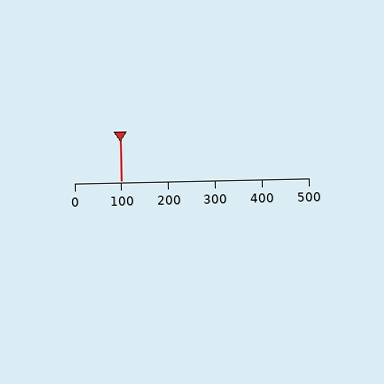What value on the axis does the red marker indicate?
The marker indicates approximately 100.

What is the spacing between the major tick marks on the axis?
The major ticks are spaced 100 apart.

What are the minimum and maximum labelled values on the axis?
The axis runs from 0 to 500.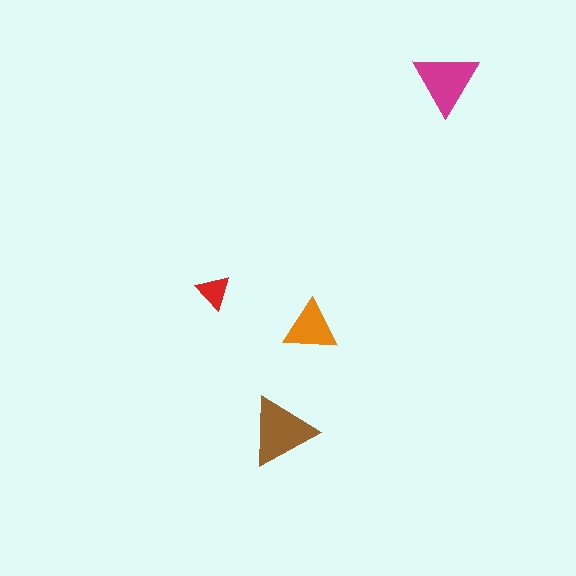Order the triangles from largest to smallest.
the brown one, the magenta one, the orange one, the red one.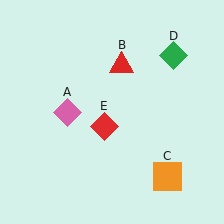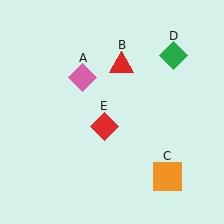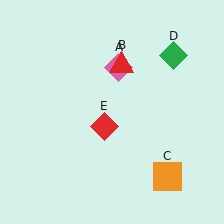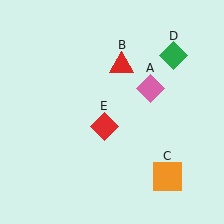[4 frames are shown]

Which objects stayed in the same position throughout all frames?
Red triangle (object B) and orange square (object C) and green diamond (object D) and red diamond (object E) remained stationary.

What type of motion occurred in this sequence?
The pink diamond (object A) rotated clockwise around the center of the scene.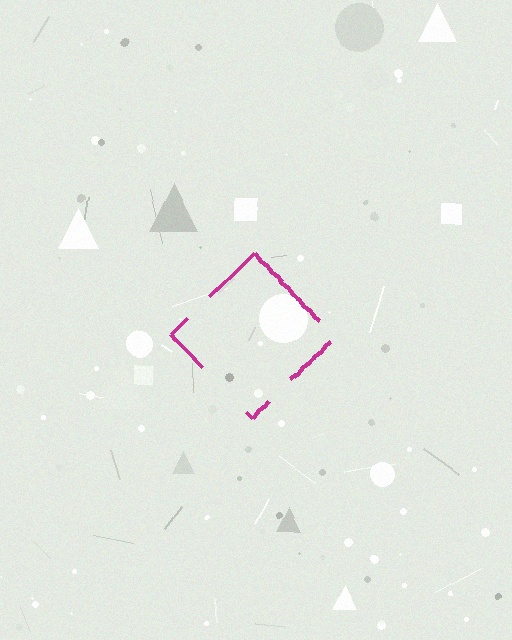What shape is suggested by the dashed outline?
The dashed outline suggests a diamond.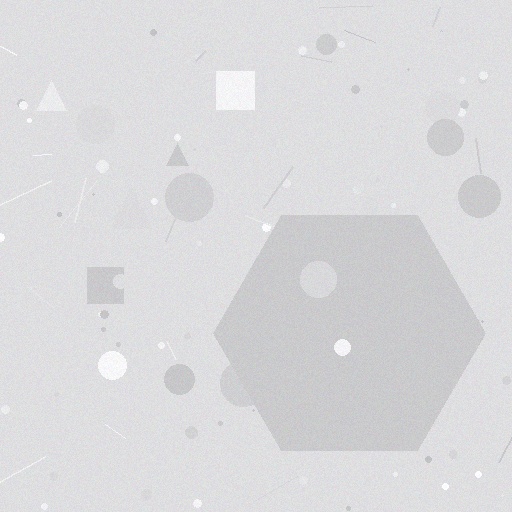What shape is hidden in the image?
A hexagon is hidden in the image.